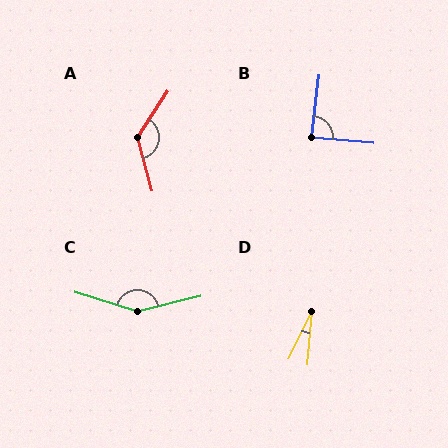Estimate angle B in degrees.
Approximately 89 degrees.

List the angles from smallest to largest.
D (22°), B (89°), A (132°), C (149°).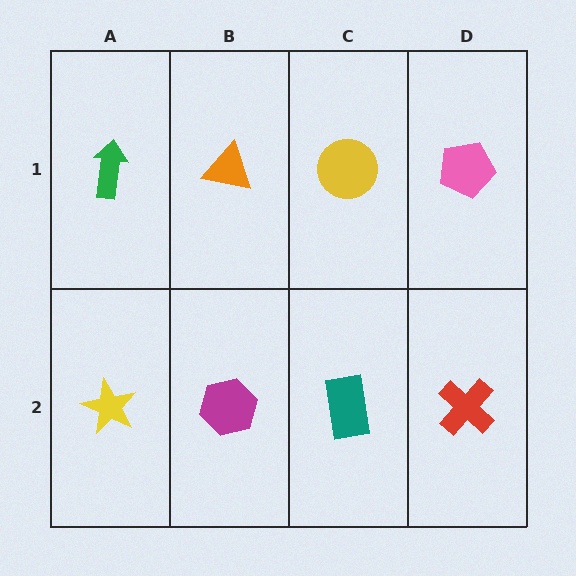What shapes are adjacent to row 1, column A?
A yellow star (row 2, column A), an orange triangle (row 1, column B).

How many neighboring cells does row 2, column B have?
3.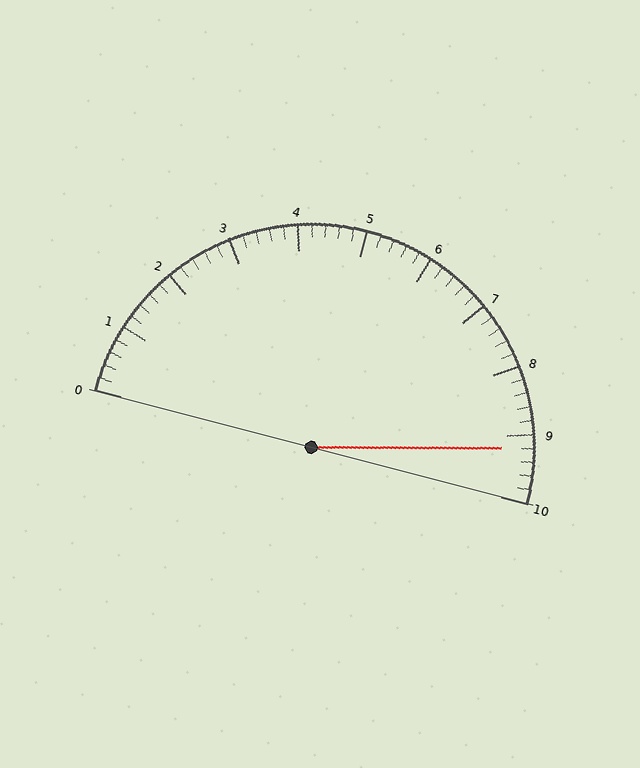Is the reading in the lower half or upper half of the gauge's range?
The reading is in the upper half of the range (0 to 10).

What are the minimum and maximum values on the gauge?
The gauge ranges from 0 to 10.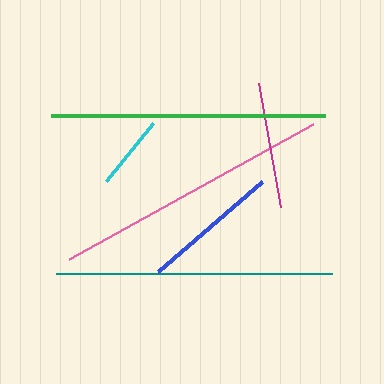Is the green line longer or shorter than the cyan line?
The green line is longer than the cyan line.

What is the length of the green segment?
The green segment is approximately 273 pixels long.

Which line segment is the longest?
The pink line is the longest at approximately 278 pixels.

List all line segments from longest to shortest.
From longest to shortest: pink, teal, green, blue, magenta, cyan.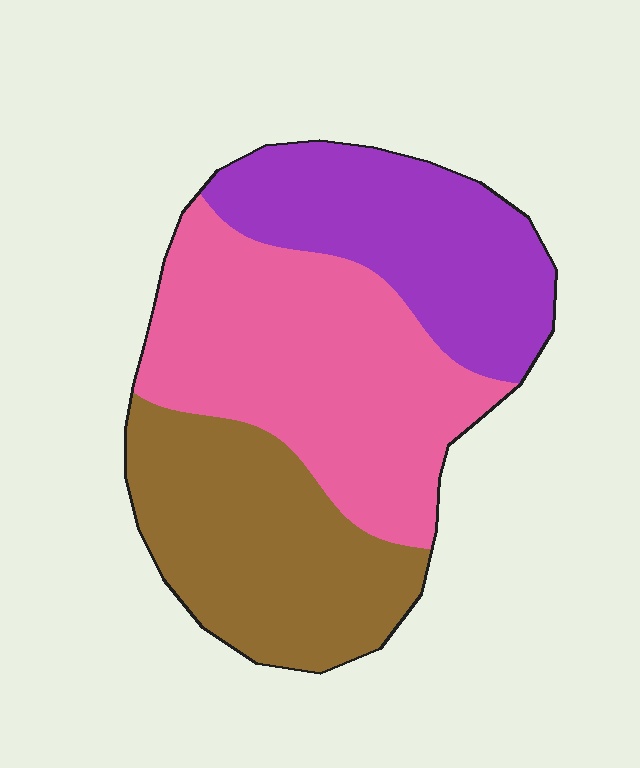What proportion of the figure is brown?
Brown covers around 30% of the figure.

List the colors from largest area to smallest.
From largest to smallest: pink, brown, purple.